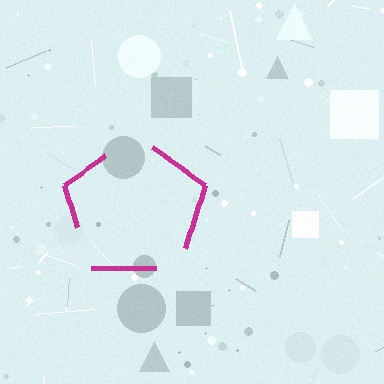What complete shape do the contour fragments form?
The contour fragments form a pentagon.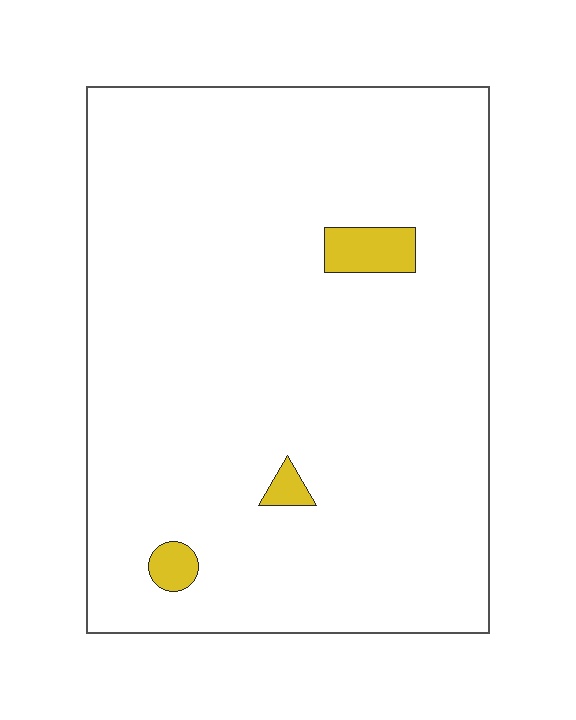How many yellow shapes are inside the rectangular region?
3.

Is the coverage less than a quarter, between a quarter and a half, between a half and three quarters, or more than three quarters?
Less than a quarter.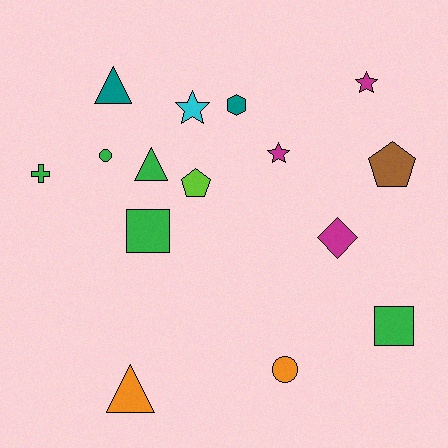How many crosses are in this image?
There is 1 cross.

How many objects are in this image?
There are 15 objects.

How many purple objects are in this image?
There are no purple objects.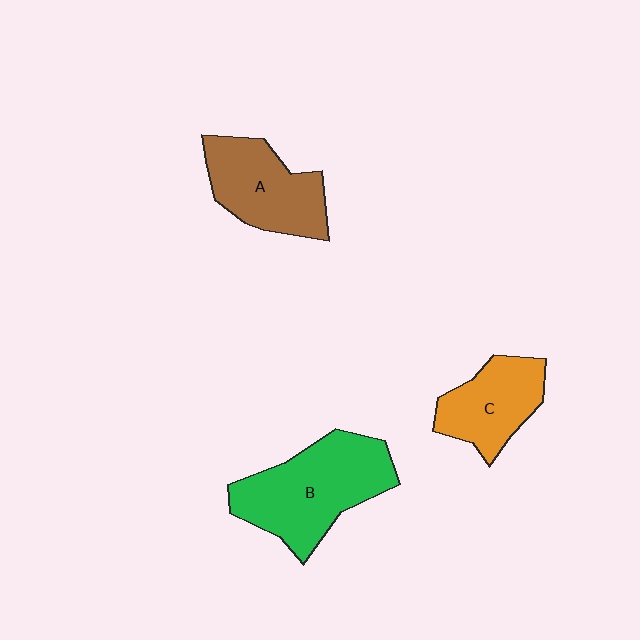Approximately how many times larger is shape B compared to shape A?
Approximately 1.4 times.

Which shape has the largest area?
Shape B (green).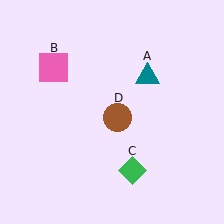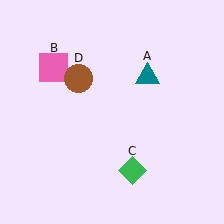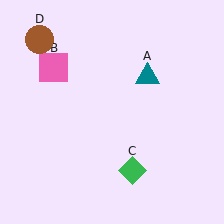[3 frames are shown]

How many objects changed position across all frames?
1 object changed position: brown circle (object D).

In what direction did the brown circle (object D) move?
The brown circle (object D) moved up and to the left.